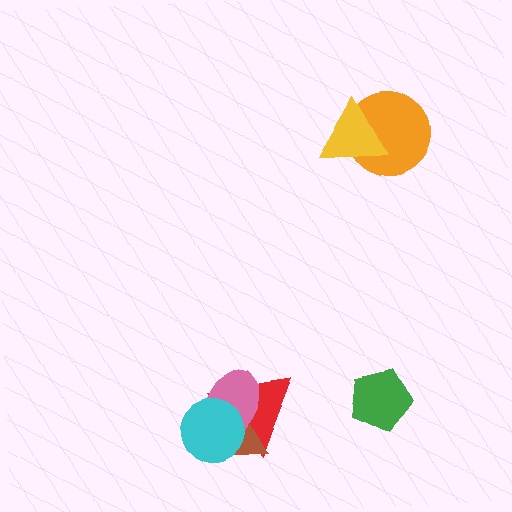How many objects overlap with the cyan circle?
3 objects overlap with the cyan circle.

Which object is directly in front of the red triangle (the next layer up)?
The brown triangle is directly in front of the red triangle.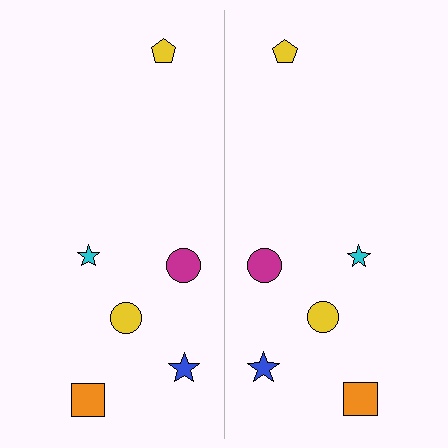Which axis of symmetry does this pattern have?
The pattern has a vertical axis of symmetry running through the center of the image.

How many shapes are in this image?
There are 12 shapes in this image.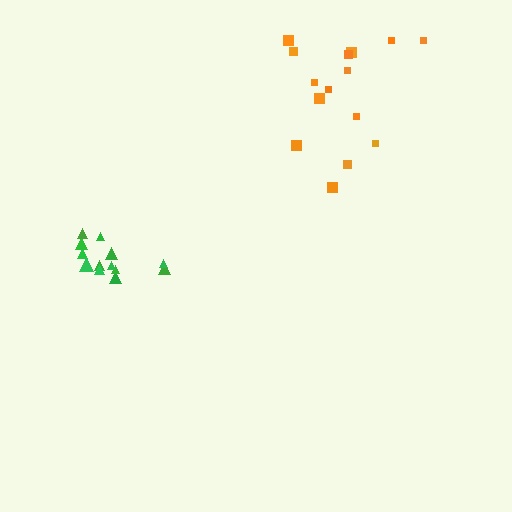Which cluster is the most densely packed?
Green.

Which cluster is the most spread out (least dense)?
Orange.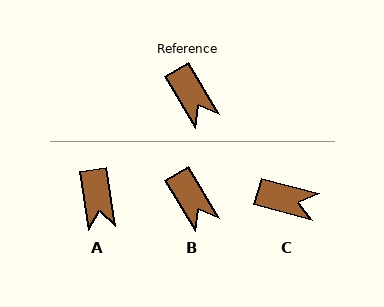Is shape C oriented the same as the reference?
No, it is off by about 44 degrees.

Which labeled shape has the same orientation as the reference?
B.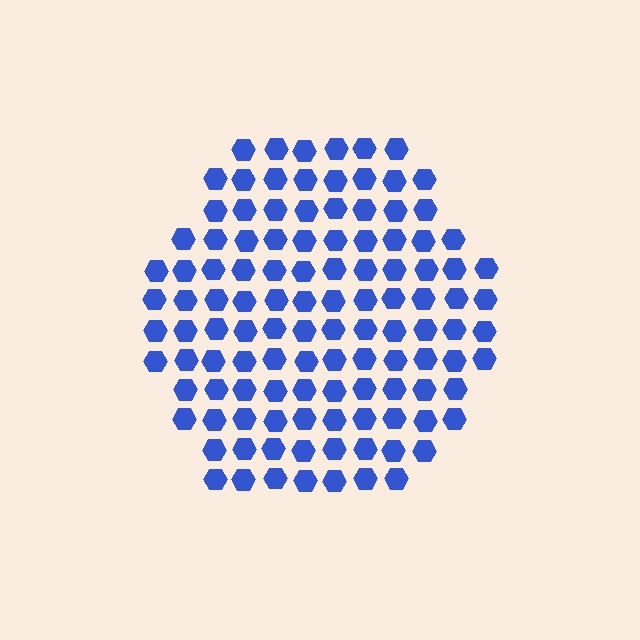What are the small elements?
The small elements are hexagons.